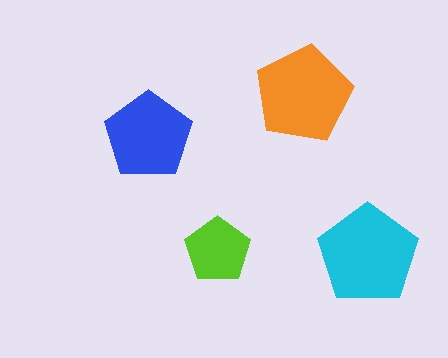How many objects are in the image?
There are 4 objects in the image.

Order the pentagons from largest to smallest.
the cyan one, the orange one, the blue one, the lime one.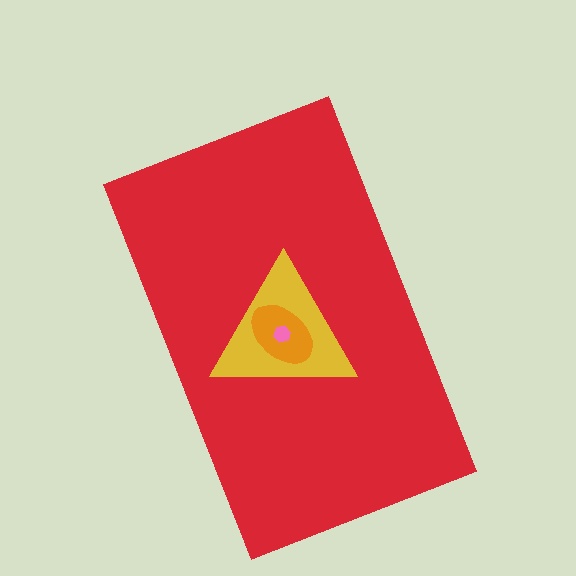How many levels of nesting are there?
4.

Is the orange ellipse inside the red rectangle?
Yes.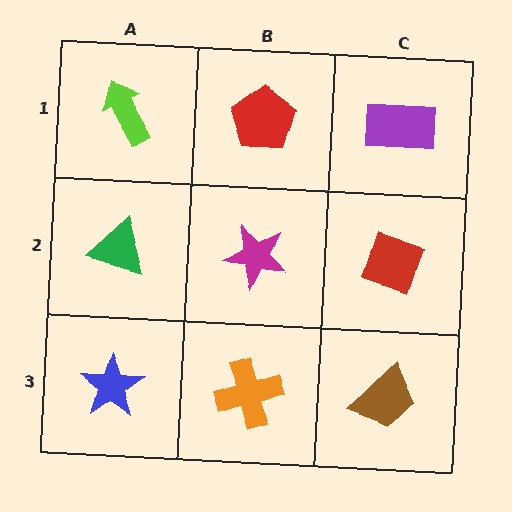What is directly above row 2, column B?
A red pentagon.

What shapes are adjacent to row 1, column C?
A red diamond (row 2, column C), a red pentagon (row 1, column B).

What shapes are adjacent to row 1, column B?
A magenta star (row 2, column B), a lime arrow (row 1, column A), a purple rectangle (row 1, column C).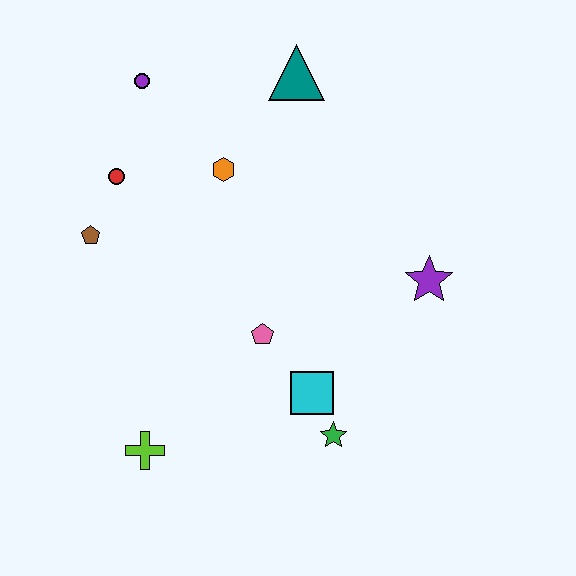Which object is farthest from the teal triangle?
The lime cross is farthest from the teal triangle.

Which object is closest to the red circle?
The brown pentagon is closest to the red circle.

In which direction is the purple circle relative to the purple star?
The purple circle is to the left of the purple star.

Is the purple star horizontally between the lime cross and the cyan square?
No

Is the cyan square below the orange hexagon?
Yes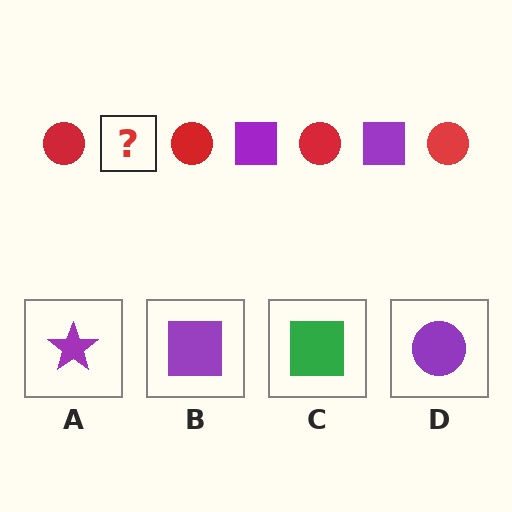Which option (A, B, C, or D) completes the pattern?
B.